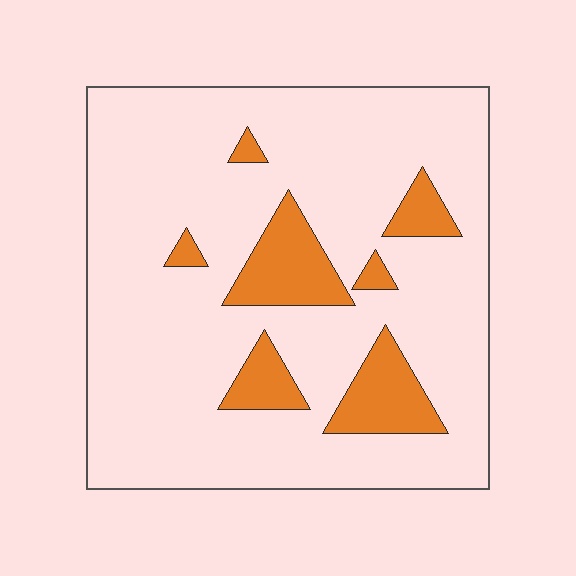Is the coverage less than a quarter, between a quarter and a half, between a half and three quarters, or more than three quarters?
Less than a quarter.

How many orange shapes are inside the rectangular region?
7.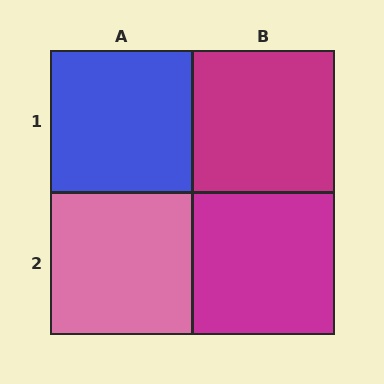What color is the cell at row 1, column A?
Blue.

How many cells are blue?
1 cell is blue.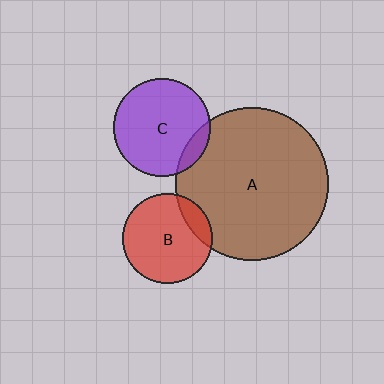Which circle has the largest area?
Circle A (brown).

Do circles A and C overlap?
Yes.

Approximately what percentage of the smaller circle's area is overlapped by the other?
Approximately 10%.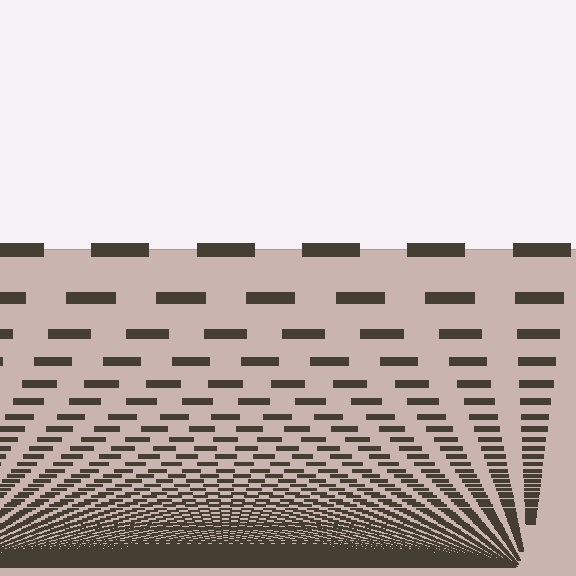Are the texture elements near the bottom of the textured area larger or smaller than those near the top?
Smaller. The gradient is inverted — elements near the bottom are smaller and denser.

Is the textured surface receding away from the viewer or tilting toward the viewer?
The surface appears to tilt toward the viewer. Texture elements get larger and sparser toward the top.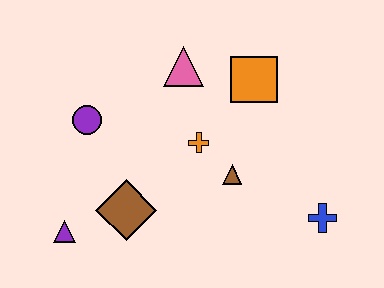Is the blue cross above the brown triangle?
No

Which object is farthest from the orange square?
The purple triangle is farthest from the orange square.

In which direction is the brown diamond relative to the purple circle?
The brown diamond is below the purple circle.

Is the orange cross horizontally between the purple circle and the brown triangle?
Yes